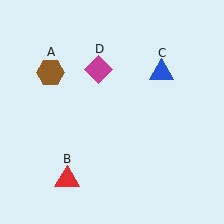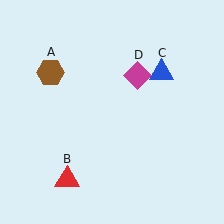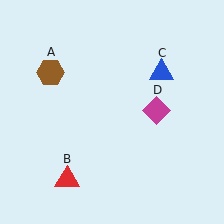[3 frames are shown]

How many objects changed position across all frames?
1 object changed position: magenta diamond (object D).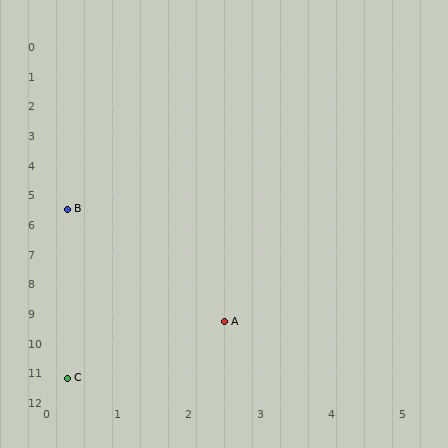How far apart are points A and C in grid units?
Points A and C are about 2.9 grid units apart.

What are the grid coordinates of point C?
Point C is at approximately (0.3, 11.2).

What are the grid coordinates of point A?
Point A is at approximately (2.5, 9.3).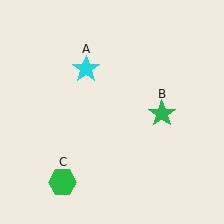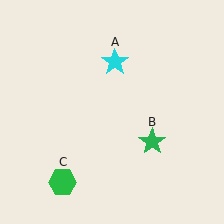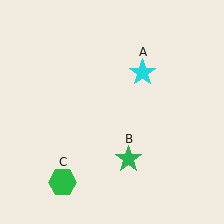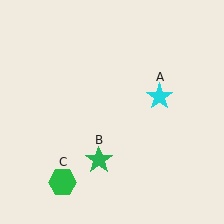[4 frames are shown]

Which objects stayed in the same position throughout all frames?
Green hexagon (object C) remained stationary.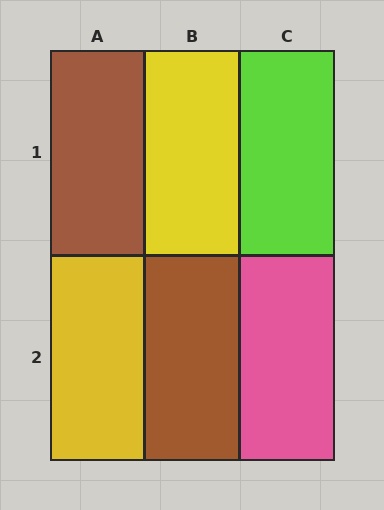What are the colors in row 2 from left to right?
Yellow, brown, pink.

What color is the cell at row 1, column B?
Yellow.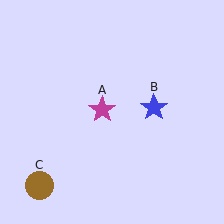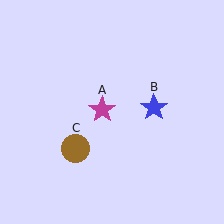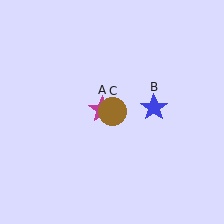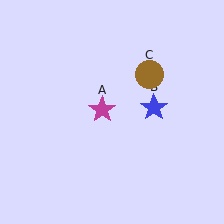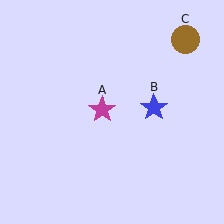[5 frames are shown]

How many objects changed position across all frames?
1 object changed position: brown circle (object C).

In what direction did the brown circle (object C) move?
The brown circle (object C) moved up and to the right.